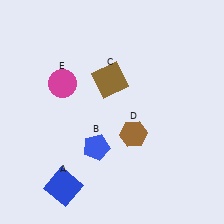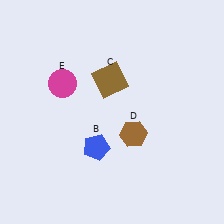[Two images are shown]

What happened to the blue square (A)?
The blue square (A) was removed in Image 2. It was in the bottom-left area of Image 1.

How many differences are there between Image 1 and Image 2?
There is 1 difference between the two images.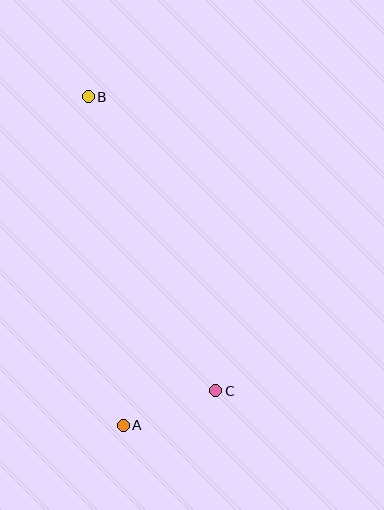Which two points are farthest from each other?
Points A and B are farthest from each other.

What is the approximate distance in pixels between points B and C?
The distance between B and C is approximately 321 pixels.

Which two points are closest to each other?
Points A and C are closest to each other.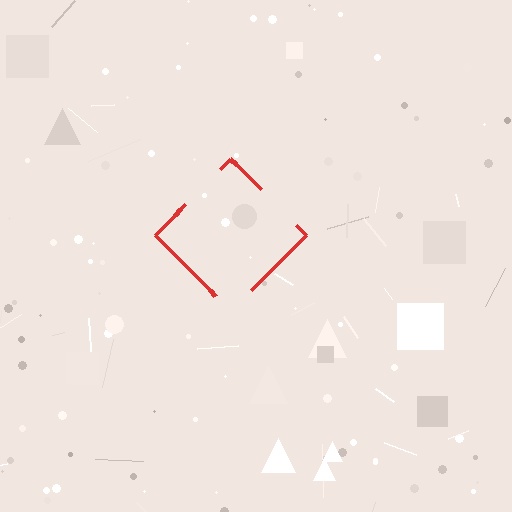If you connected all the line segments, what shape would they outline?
They would outline a diamond.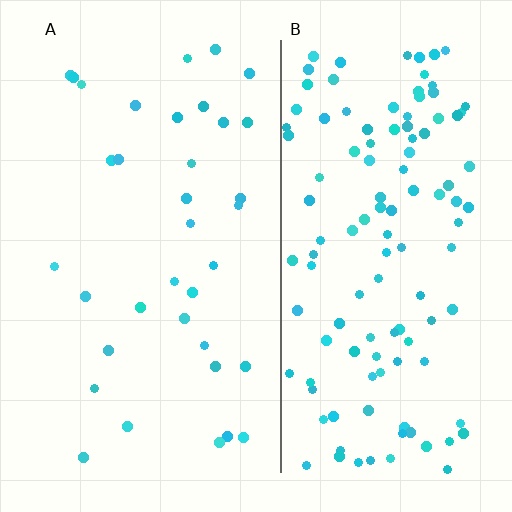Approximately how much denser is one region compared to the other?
Approximately 3.4× — region B over region A.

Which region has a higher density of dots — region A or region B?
B (the right).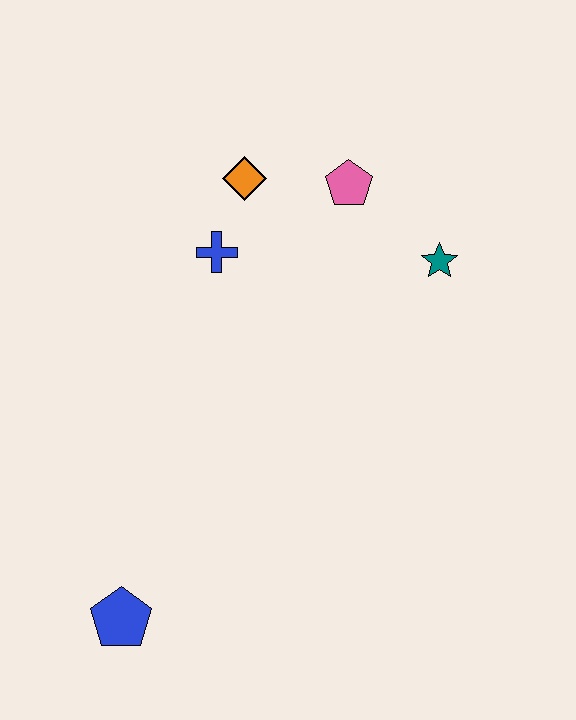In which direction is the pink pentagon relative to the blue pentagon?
The pink pentagon is above the blue pentagon.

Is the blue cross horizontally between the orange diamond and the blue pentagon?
Yes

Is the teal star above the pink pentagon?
No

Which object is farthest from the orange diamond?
The blue pentagon is farthest from the orange diamond.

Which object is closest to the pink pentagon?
The orange diamond is closest to the pink pentagon.